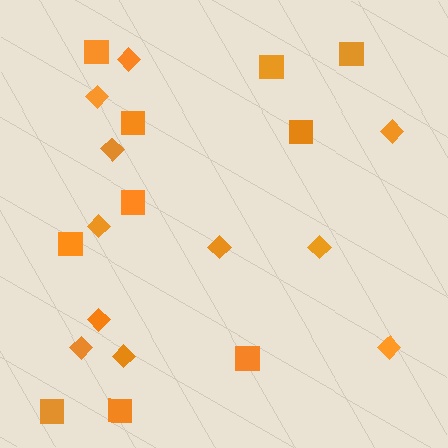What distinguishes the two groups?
There are 2 groups: one group of diamonds (11) and one group of squares (10).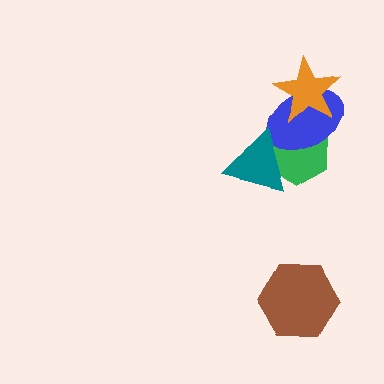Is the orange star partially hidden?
No, no other shape covers it.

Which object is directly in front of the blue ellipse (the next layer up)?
The orange star is directly in front of the blue ellipse.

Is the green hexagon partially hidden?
Yes, it is partially covered by another shape.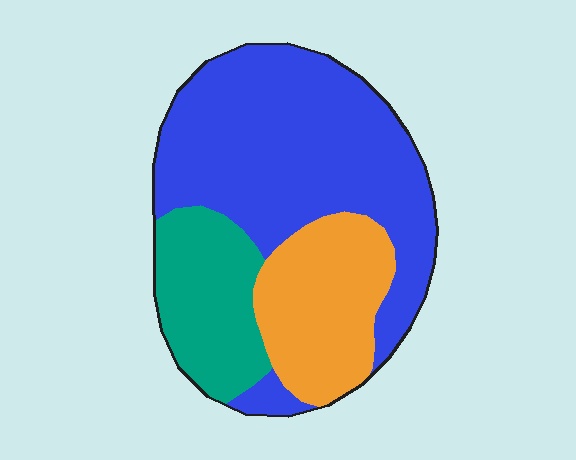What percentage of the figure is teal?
Teal takes up about one fifth (1/5) of the figure.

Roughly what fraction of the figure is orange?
Orange takes up about one quarter (1/4) of the figure.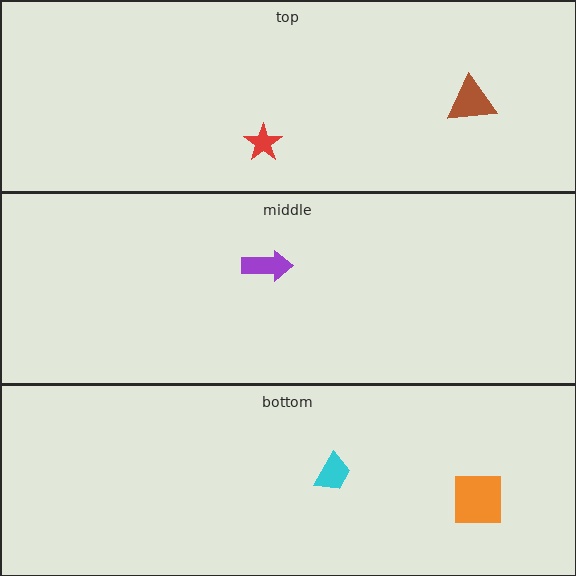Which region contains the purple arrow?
The middle region.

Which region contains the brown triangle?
The top region.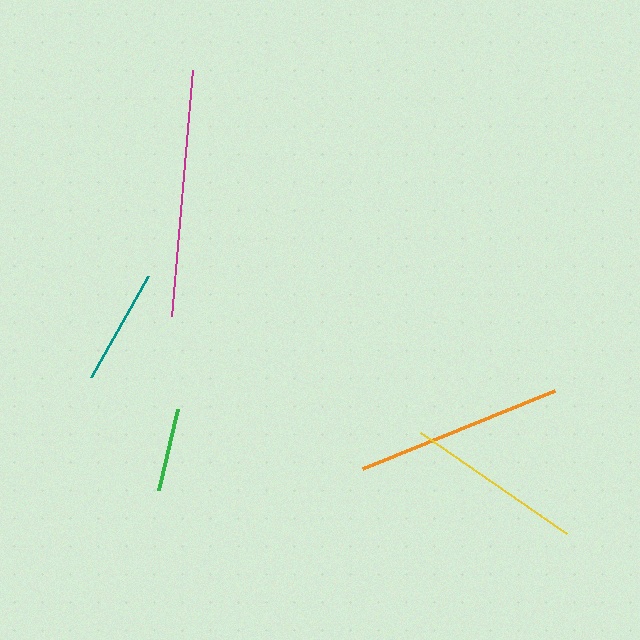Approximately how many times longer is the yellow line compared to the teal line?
The yellow line is approximately 1.5 times the length of the teal line.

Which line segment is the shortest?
The green line is the shortest at approximately 84 pixels.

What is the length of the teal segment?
The teal segment is approximately 116 pixels long.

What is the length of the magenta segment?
The magenta segment is approximately 247 pixels long.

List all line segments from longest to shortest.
From longest to shortest: magenta, orange, yellow, teal, green.